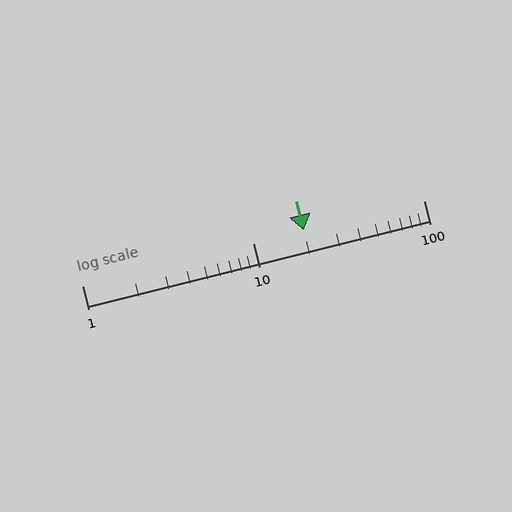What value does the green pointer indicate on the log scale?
The pointer indicates approximately 20.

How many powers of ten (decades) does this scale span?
The scale spans 2 decades, from 1 to 100.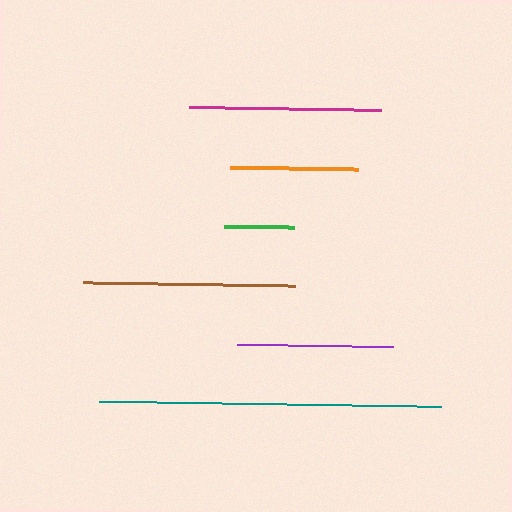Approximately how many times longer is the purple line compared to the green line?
The purple line is approximately 2.2 times the length of the green line.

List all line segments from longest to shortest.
From longest to shortest: teal, brown, magenta, purple, orange, green.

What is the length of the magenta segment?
The magenta segment is approximately 192 pixels long.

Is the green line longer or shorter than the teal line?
The teal line is longer than the green line.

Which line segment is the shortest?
The green line is the shortest at approximately 70 pixels.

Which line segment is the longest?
The teal line is the longest at approximately 341 pixels.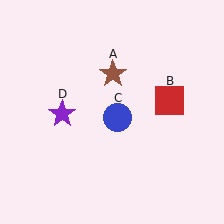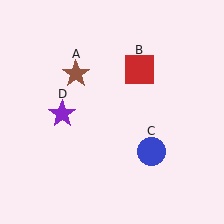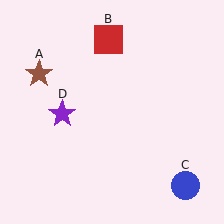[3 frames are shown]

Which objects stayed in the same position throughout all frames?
Purple star (object D) remained stationary.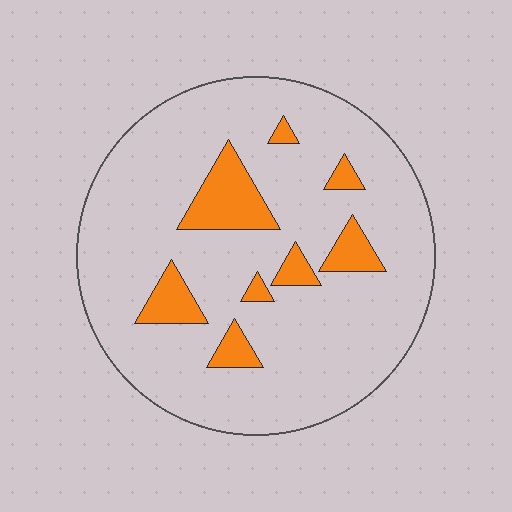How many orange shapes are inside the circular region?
8.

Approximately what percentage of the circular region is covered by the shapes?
Approximately 15%.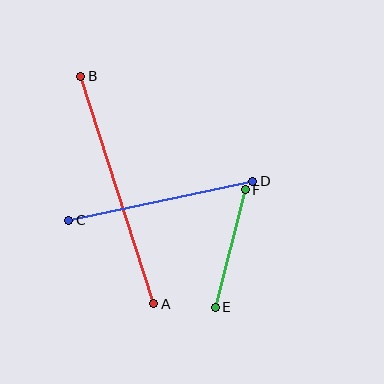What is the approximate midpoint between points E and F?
The midpoint is at approximately (230, 249) pixels.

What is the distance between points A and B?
The distance is approximately 239 pixels.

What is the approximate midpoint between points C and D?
The midpoint is at approximately (161, 201) pixels.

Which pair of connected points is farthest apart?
Points A and B are farthest apart.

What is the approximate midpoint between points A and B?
The midpoint is at approximately (117, 190) pixels.